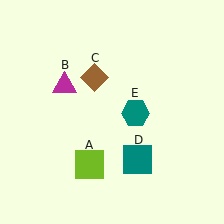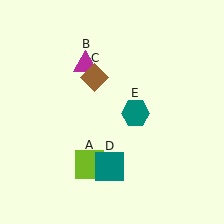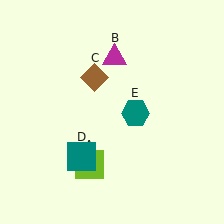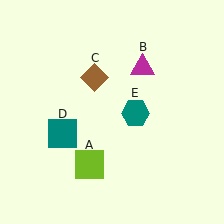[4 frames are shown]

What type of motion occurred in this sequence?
The magenta triangle (object B), teal square (object D) rotated clockwise around the center of the scene.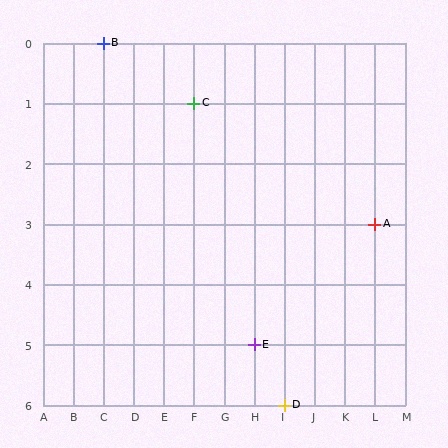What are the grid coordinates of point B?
Point B is at grid coordinates (C, 0).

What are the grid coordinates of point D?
Point D is at grid coordinates (I, 6).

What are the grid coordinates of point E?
Point E is at grid coordinates (H, 5).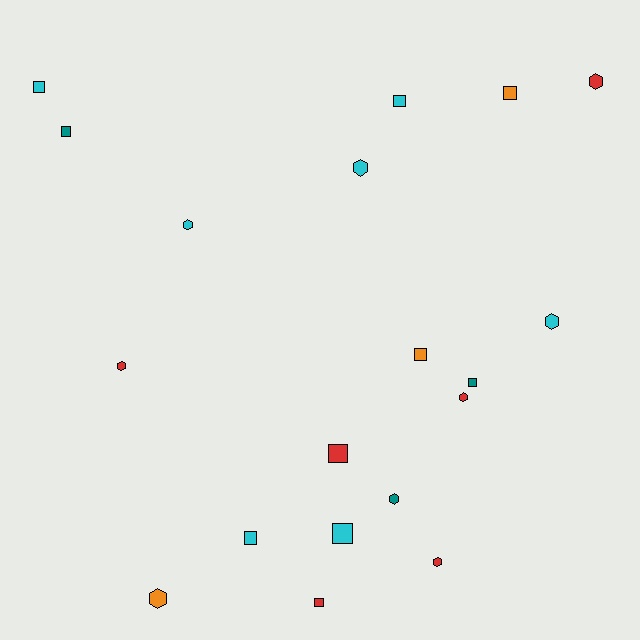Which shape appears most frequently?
Square, with 10 objects.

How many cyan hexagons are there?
There are 3 cyan hexagons.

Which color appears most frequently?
Cyan, with 7 objects.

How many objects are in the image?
There are 19 objects.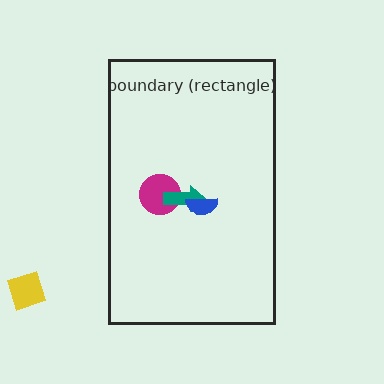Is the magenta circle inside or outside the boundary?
Inside.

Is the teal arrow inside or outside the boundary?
Inside.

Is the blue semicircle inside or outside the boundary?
Inside.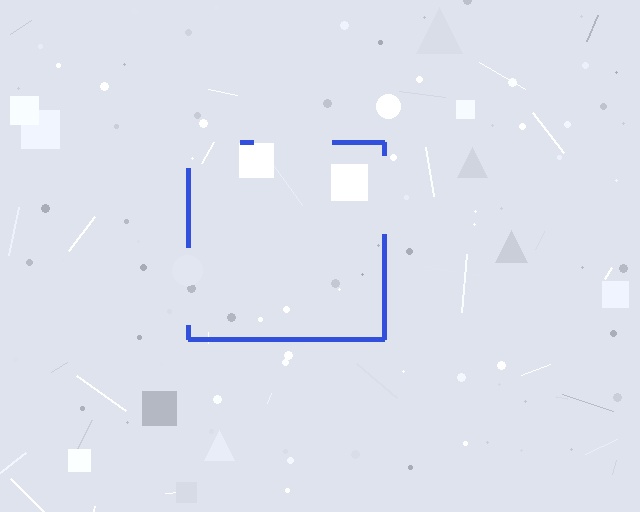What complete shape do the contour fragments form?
The contour fragments form a square.